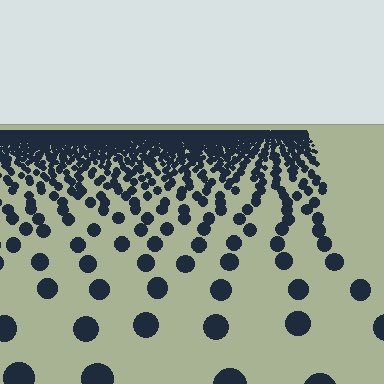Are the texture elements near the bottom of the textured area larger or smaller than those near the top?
Larger. Near the bottom, elements are closer to the viewer and appear at a bigger on-screen size.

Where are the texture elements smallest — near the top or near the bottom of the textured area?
Near the top.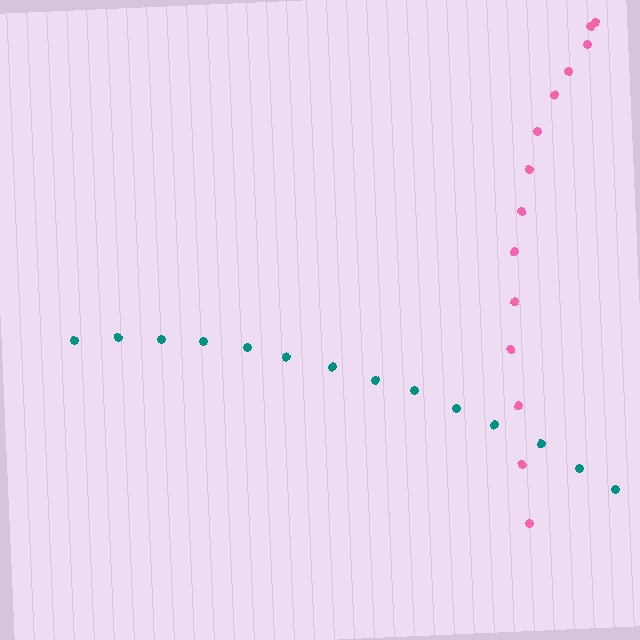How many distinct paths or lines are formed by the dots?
There are 2 distinct paths.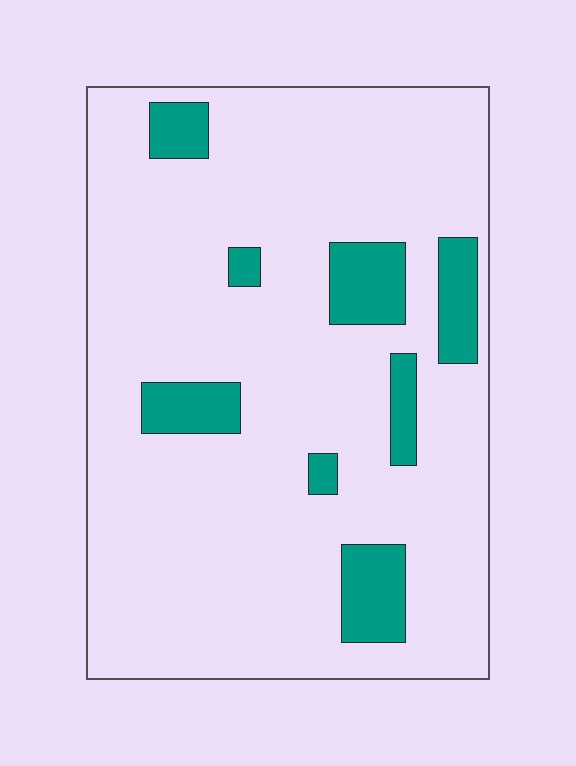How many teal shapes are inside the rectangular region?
8.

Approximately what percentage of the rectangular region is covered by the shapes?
Approximately 15%.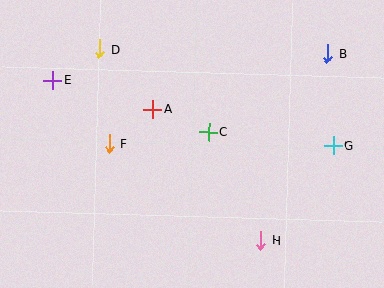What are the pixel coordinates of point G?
Point G is at (333, 145).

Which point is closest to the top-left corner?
Point E is closest to the top-left corner.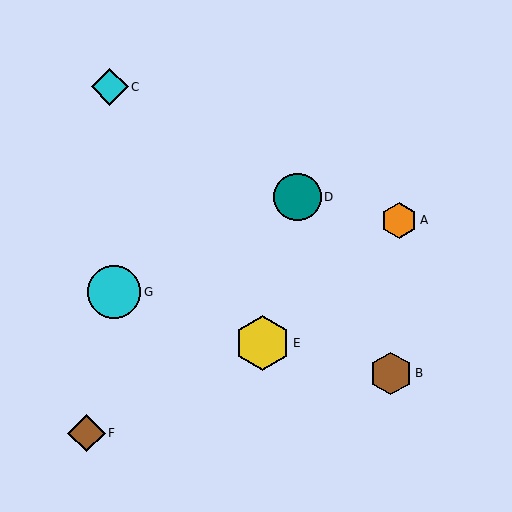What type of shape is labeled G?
Shape G is a cyan circle.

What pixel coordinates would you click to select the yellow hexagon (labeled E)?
Click at (263, 343) to select the yellow hexagon E.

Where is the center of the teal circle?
The center of the teal circle is at (298, 197).